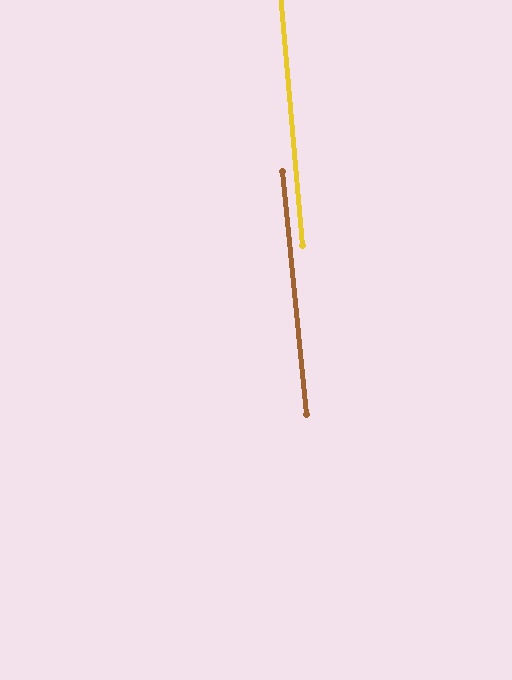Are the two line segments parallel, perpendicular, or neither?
Parallel — their directions differ by only 0.6°.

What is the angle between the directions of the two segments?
Approximately 1 degree.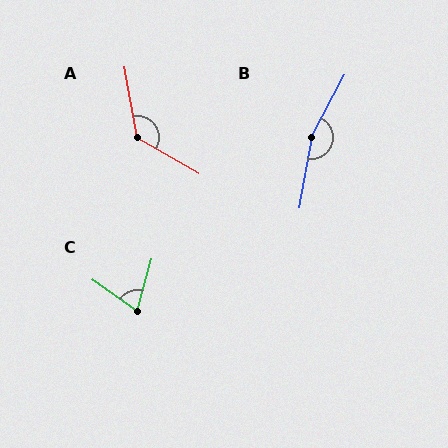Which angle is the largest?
B, at approximately 162 degrees.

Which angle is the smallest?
C, at approximately 70 degrees.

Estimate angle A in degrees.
Approximately 130 degrees.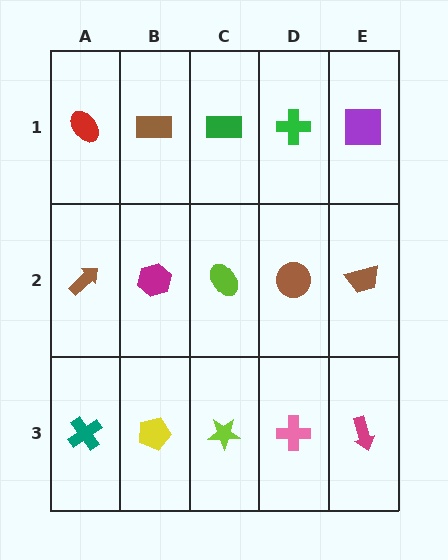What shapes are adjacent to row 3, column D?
A brown circle (row 2, column D), a lime star (row 3, column C), a magenta arrow (row 3, column E).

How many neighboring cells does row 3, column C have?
3.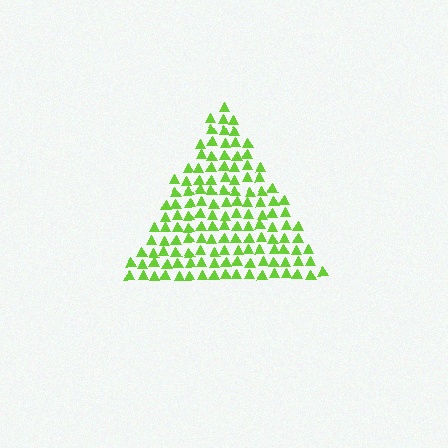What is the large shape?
The large shape is a triangle.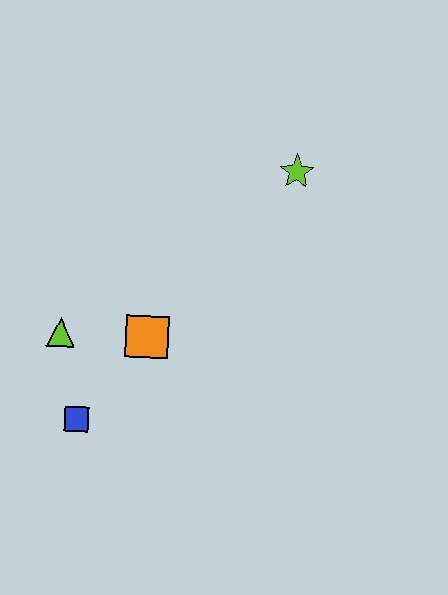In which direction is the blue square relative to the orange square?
The blue square is below the orange square.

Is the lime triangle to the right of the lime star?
No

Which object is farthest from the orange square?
The lime star is farthest from the orange square.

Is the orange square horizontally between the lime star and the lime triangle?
Yes